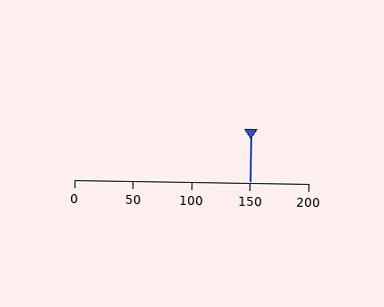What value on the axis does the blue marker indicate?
The marker indicates approximately 150.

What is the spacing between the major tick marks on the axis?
The major ticks are spaced 50 apart.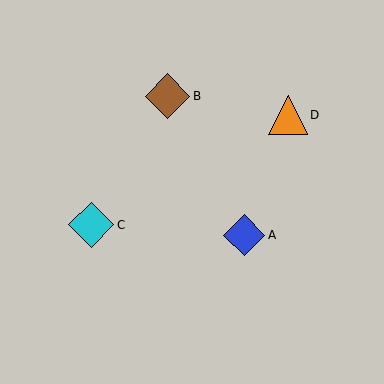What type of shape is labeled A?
Shape A is a blue diamond.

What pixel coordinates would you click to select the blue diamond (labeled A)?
Click at (244, 235) to select the blue diamond A.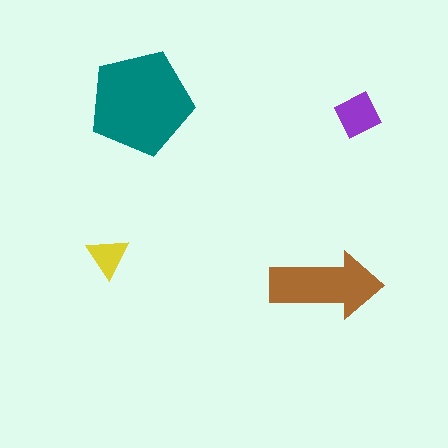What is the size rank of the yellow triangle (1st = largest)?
4th.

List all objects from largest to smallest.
The teal pentagon, the brown arrow, the purple square, the yellow triangle.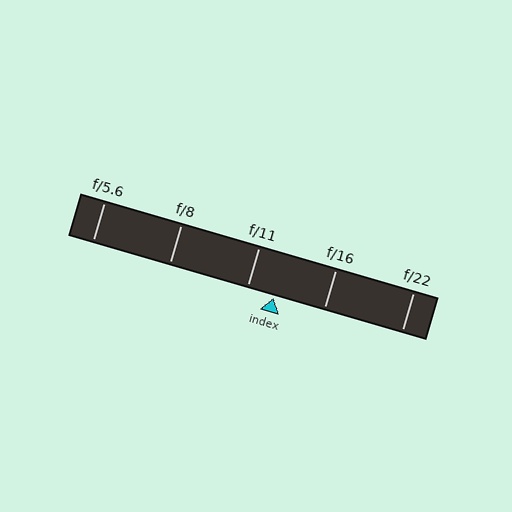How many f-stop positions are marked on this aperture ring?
There are 5 f-stop positions marked.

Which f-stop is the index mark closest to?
The index mark is closest to f/11.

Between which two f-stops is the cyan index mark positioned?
The index mark is between f/11 and f/16.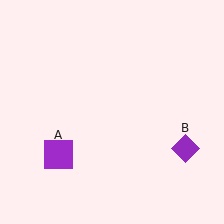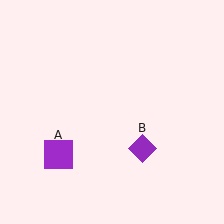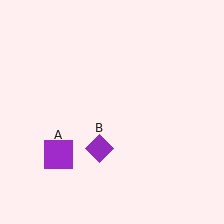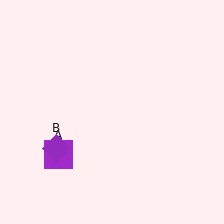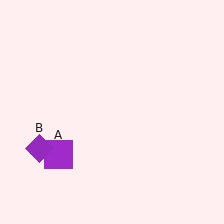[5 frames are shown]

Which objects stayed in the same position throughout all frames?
Purple square (object A) remained stationary.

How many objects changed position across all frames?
1 object changed position: purple diamond (object B).